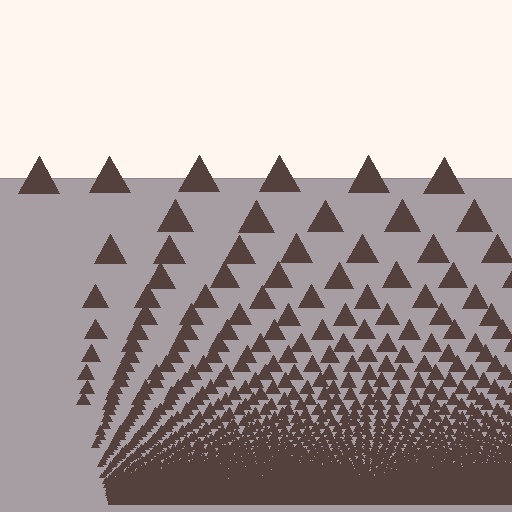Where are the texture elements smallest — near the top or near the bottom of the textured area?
Near the bottom.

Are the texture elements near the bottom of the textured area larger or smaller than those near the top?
Smaller. The gradient is inverted — elements near the bottom are smaller and denser.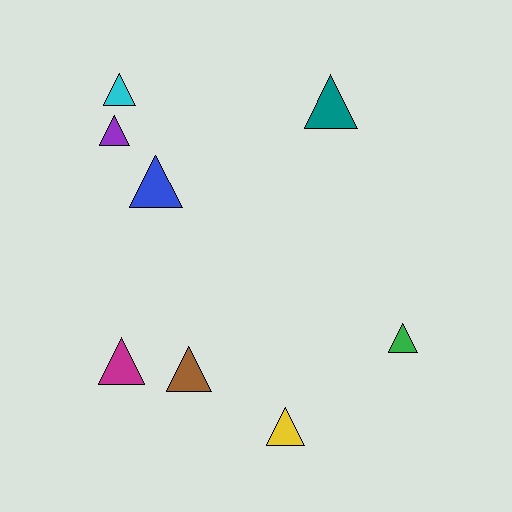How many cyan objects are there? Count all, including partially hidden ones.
There is 1 cyan object.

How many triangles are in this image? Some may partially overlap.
There are 8 triangles.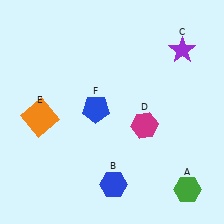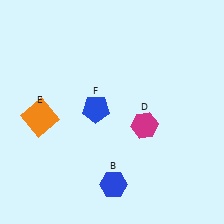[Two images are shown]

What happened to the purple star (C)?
The purple star (C) was removed in Image 2. It was in the top-right area of Image 1.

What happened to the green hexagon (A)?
The green hexagon (A) was removed in Image 2. It was in the bottom-right area of Image 1.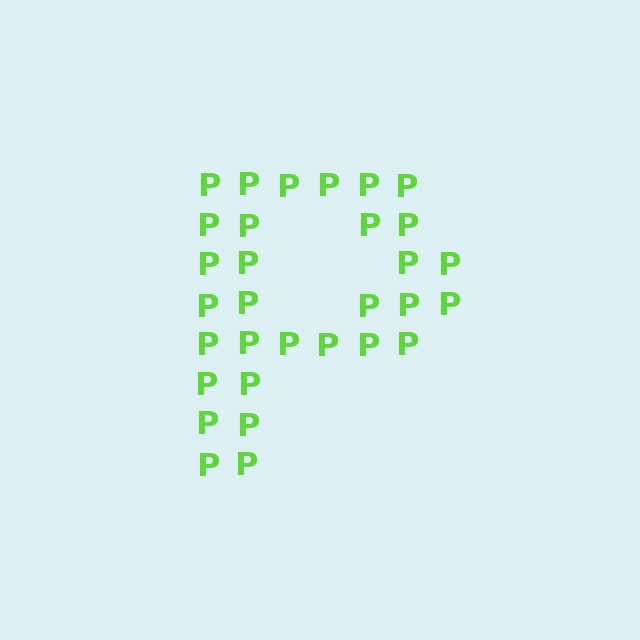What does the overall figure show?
The overall figure shows the letter P.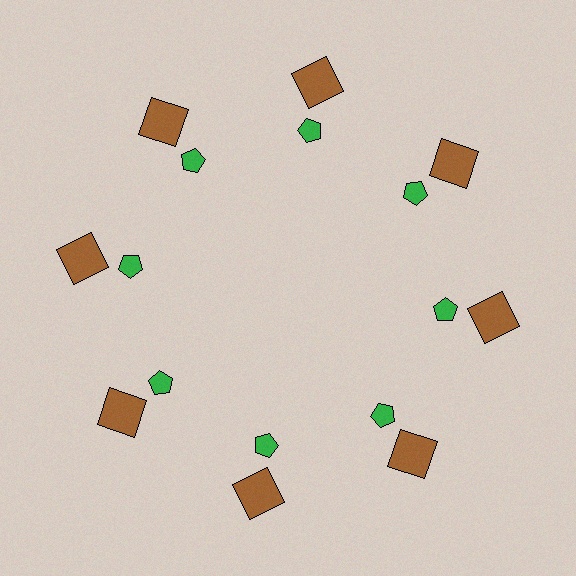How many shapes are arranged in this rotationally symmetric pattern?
There are 16 shapes, arranged in 8 groups of 2.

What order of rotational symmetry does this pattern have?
This pattern has 8-fold rotational symmetry.